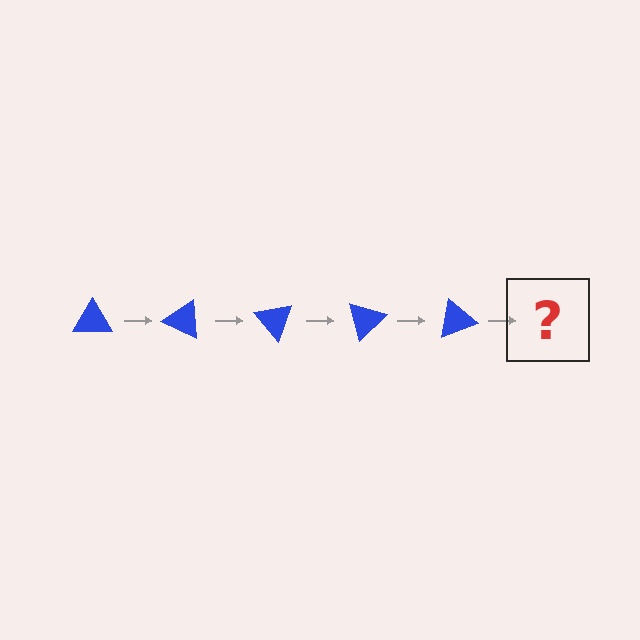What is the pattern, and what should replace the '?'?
The pattern is that the triangle rotates 25 degrees each step. The '?' should be a blue triangle rotated 125 degrees.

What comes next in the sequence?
The next element should be a blue triangle rotated 125 degrees.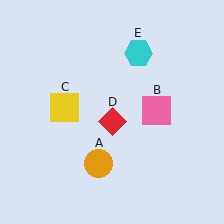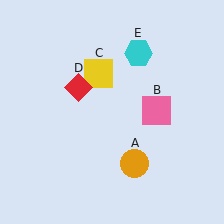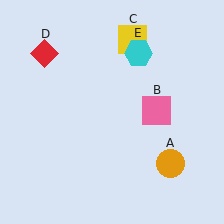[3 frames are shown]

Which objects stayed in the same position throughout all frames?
Pink square (object B) and cyan hexagon (object E) remained stationary.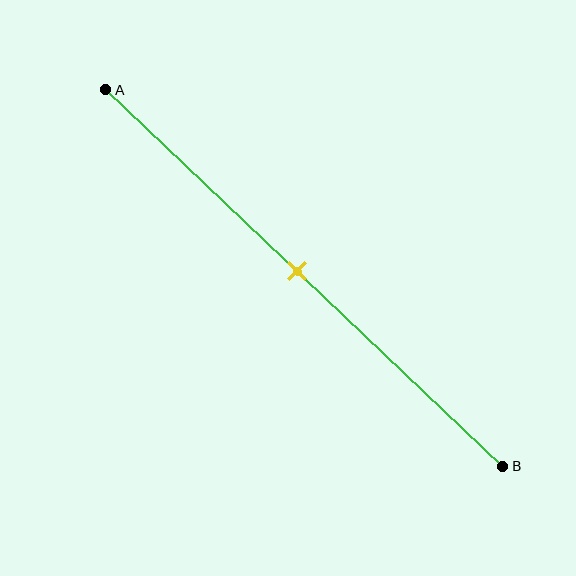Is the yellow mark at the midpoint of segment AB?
Yes, the mark is approximately at the midpoint.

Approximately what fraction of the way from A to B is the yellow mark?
The yellow mark is approximately 50% of the way from A to B.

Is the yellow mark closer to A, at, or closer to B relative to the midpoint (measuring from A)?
The yellow mark is approximately at the midpoint of segment AB.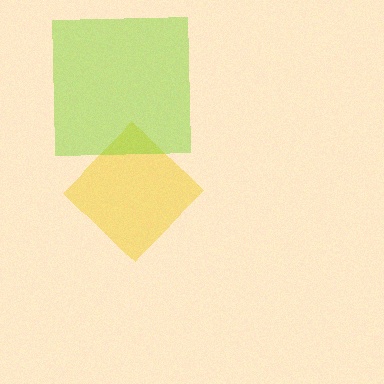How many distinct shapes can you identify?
There are 2 distinct shapes: a yellow diamond, a lime square.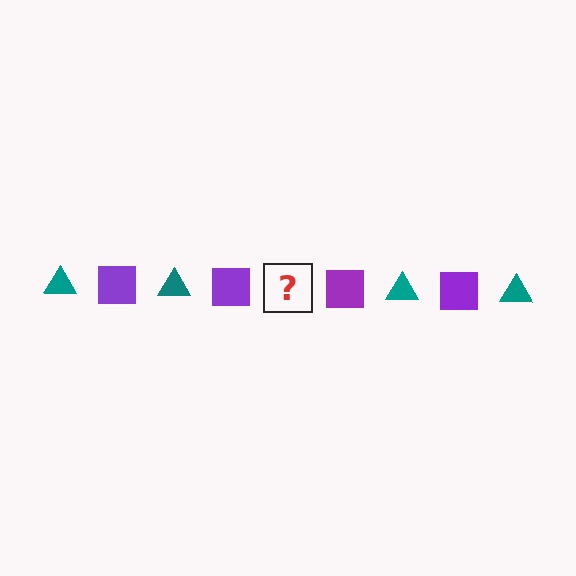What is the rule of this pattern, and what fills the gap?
The rule is that the pattern alternates between teal triangle and purple square. The gap should be filled with a teal triangle.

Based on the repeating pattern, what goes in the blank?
The blank should be a teal triangle.